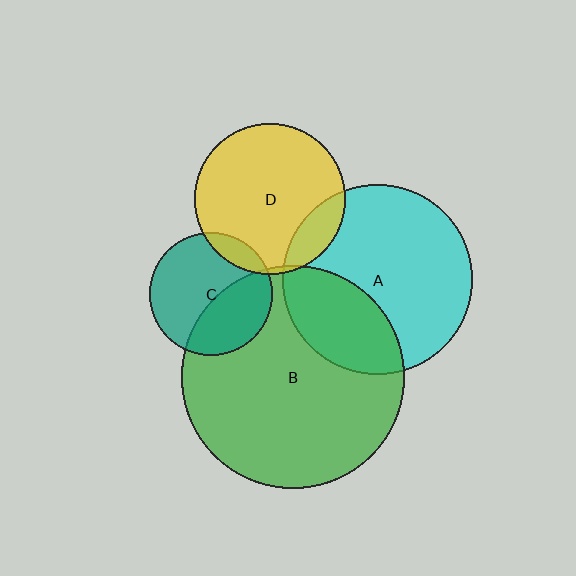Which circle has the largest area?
Circle B (green).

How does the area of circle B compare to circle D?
Approximately 2.2 times.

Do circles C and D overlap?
Yes.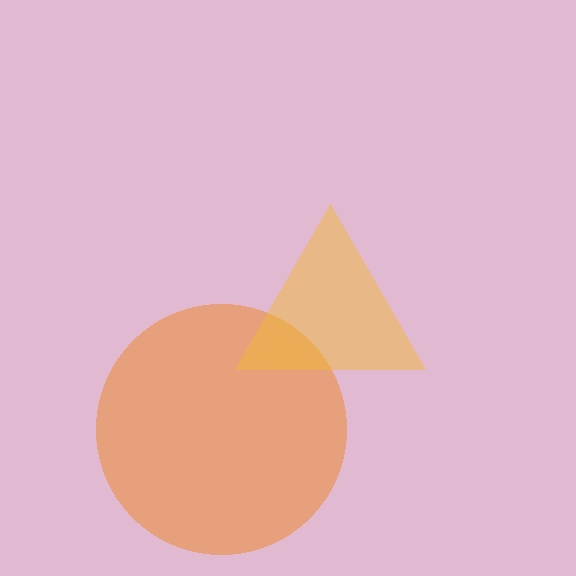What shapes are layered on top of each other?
The layered shapes are: an orange circle, a yellow triangle.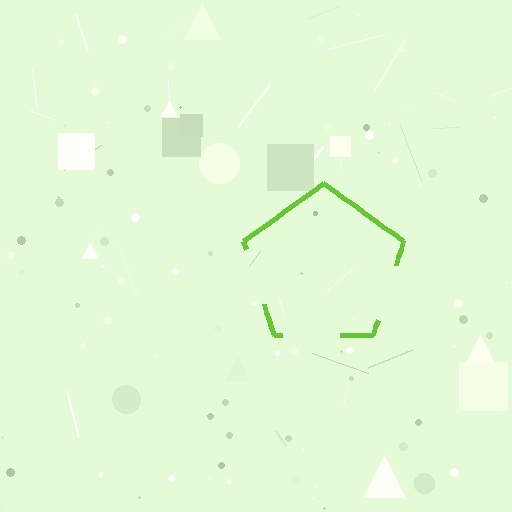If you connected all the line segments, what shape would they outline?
They would outline a pentagon.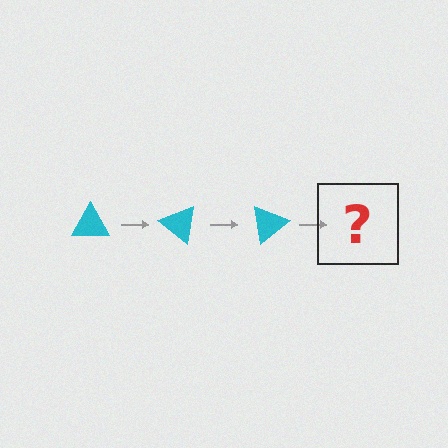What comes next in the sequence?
The next element should be a cyan triangle rotated 120 degrees.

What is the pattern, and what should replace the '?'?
The pattern is that the triangle rotates 40 degrees each step. The '?' should be a cyan triangle rotated 120 degrees.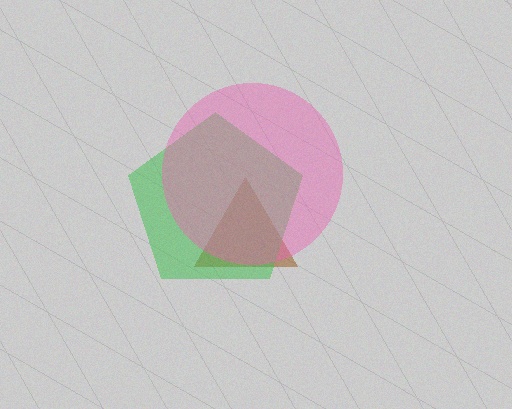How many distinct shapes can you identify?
There are 3 distinct shapes: a brown triangle, a green pentagon, a pink circle.